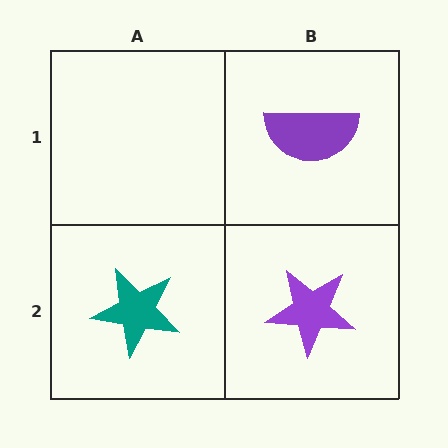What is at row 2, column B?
A purple star.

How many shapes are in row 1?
1 shape.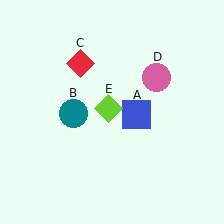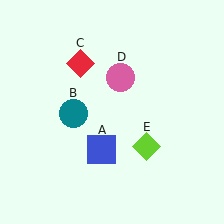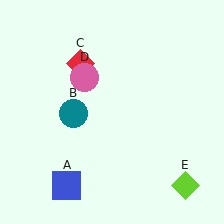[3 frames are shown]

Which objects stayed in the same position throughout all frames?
Teal circle (object B) and red diamond (object C) remained stationary.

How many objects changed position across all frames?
3 objects changed position: blue square (object A), pink circle (object D), lime diamond (object E).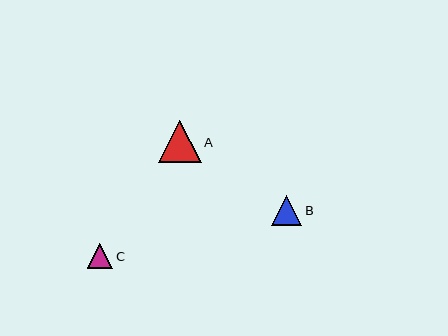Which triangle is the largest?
Triangle A is the largest with a size of approximately 43 pixels.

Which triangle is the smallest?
Triangle C is the smallest with a size of approximately 25 pixels.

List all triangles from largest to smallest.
From largest to smallest: A, B, C.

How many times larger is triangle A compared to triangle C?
Triangle A is approximately 1.7 times the size of triangle C.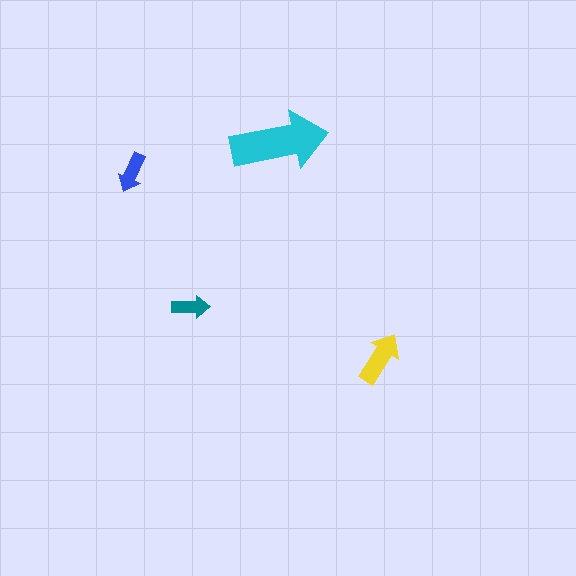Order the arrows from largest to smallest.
the cyan one, the yellow one, the blue one, the teal one.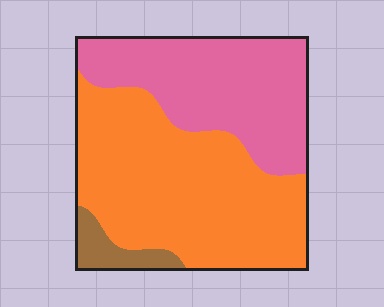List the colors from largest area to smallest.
From largest to smallest: orange, pink, brown.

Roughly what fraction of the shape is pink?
Pink covers about 40% of the shape.